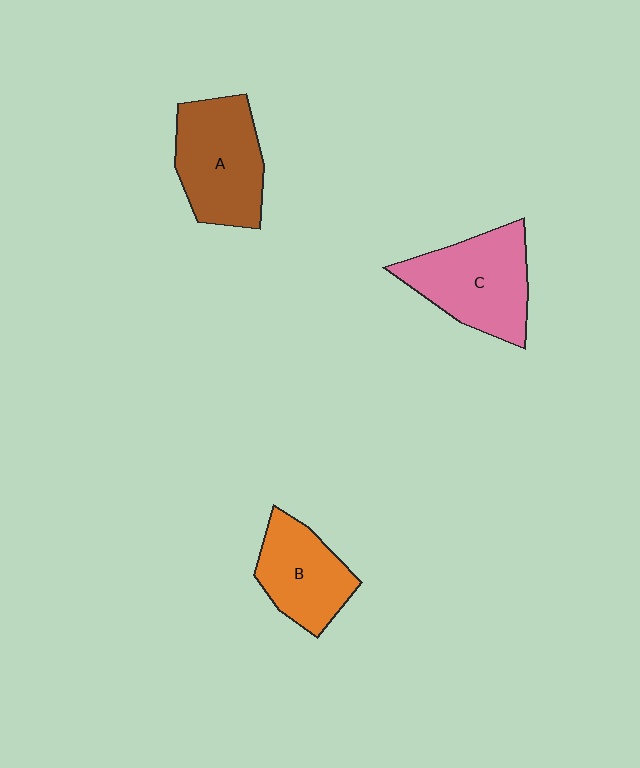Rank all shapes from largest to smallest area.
From largest to smallest: C (pink), A (brown), B (orange).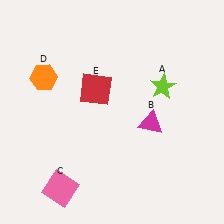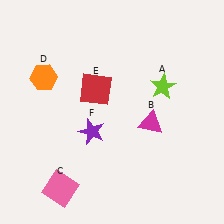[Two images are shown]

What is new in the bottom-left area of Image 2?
A purple star (F) was added in the bottom-left area of Image 2.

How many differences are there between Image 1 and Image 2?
There is 1 difference between the two images.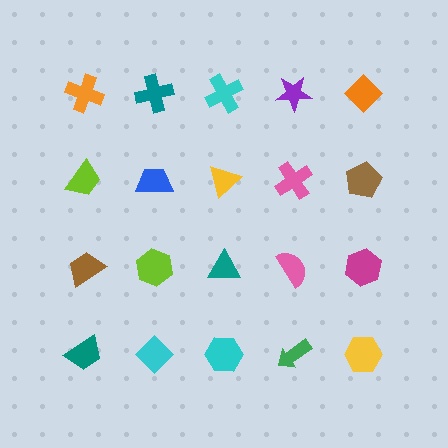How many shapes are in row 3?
5 shapes.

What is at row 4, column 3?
A cyan hexagon.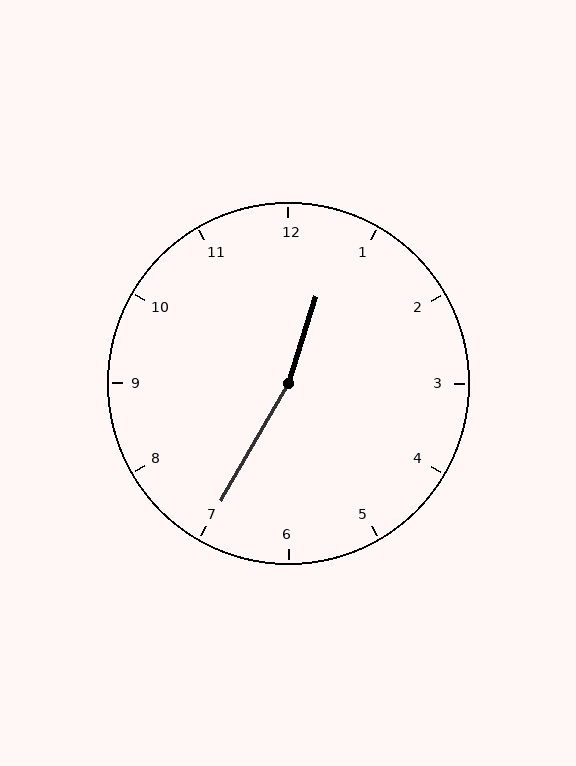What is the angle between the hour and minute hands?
Approximately 168 degrees.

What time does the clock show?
12:35.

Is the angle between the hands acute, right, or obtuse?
It is obtuse.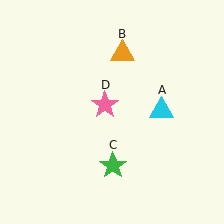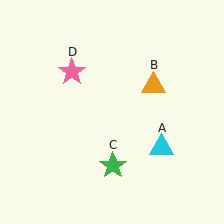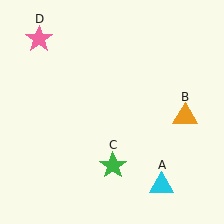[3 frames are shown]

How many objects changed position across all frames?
3 objects changed position: cyan triangle (object A), orange triangle (object B), pink star (object D).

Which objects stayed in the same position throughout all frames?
Green star (object C) remained stationary.